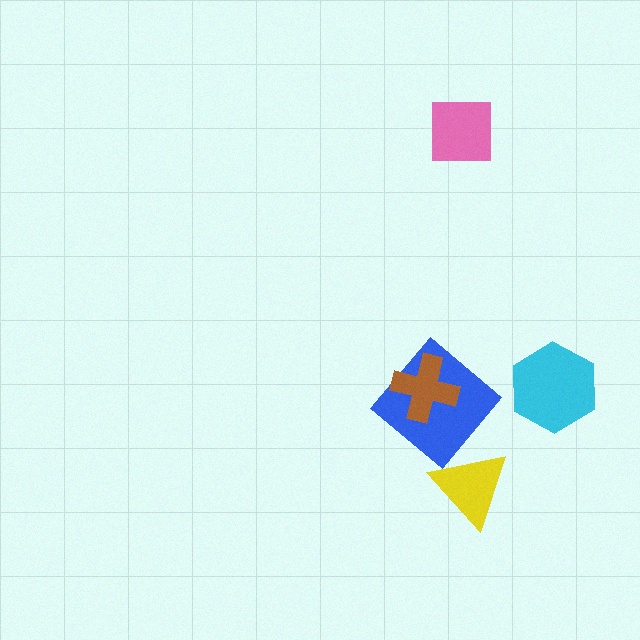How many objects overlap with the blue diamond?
1 object overlaps with the blue diamond.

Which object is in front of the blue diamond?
The brown cross is in front of the blue diamond.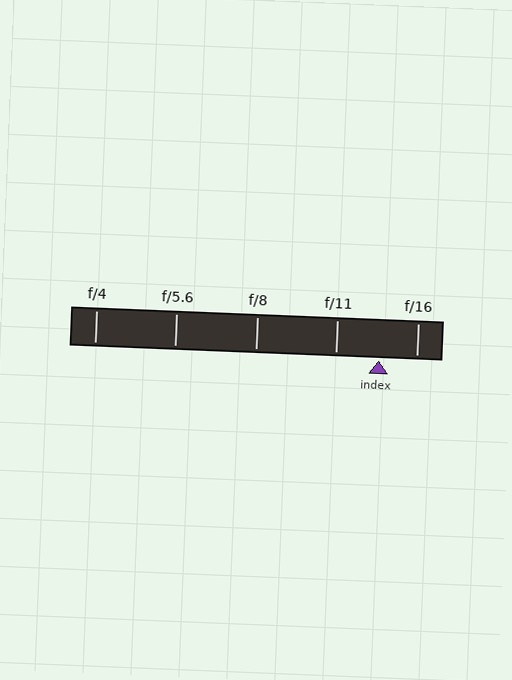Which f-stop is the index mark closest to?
The index mark is closest to f/16.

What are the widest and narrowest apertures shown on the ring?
The widest aperture shown is f/4 and the narrowest is f/16.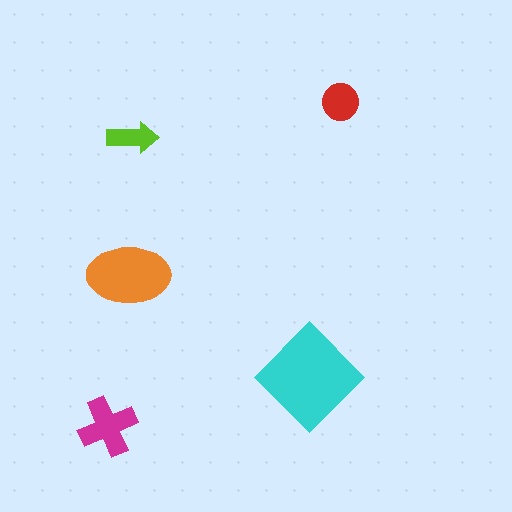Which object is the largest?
The cyan diamond.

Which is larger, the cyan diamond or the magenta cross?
The cyan diamond.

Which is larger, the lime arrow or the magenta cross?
The magenta cross.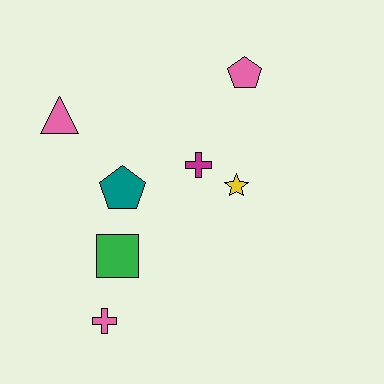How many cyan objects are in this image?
There are no cyan objects.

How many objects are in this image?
There are 7 objects.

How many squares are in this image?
There is 1 square.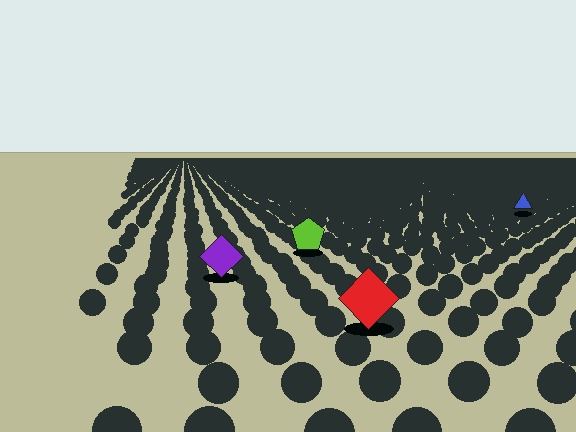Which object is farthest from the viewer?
The blue triangle is farthest from the viewer. It appears smaller and the ground texture around it is denser.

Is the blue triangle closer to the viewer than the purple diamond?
No. The purple diamond is closer — you can tell from the texture gradient: the ground texture is coarser near it.